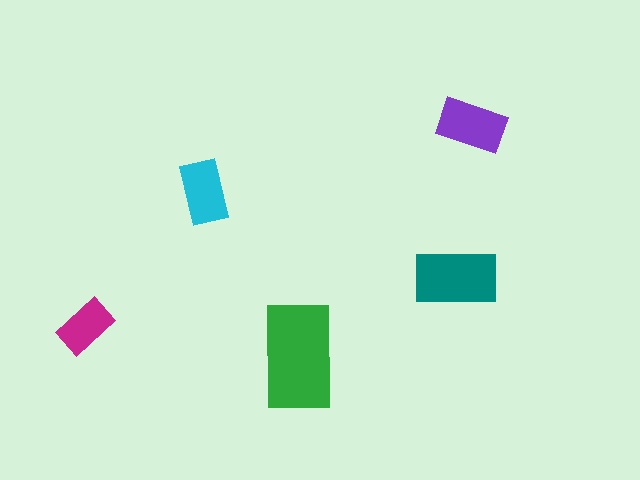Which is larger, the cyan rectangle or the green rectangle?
The green one.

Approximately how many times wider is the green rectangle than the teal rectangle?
About 1.5 times wider.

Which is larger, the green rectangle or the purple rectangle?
The green one.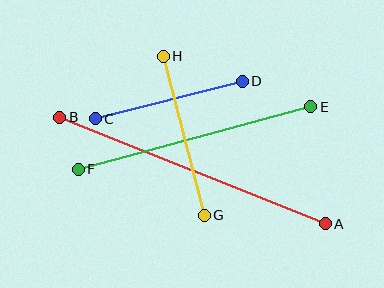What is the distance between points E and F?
The distance is approximately 240 pixels.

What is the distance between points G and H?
The distance is approximately 164 pixels.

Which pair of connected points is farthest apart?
Points A and B are farthest apart.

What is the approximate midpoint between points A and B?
The midpoint is at approximately (192, 171) pixels.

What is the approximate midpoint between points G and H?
The midpoint is at approximately (184, 136) pixels.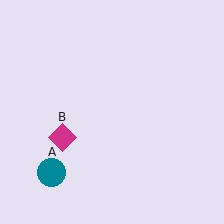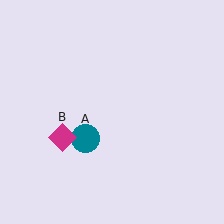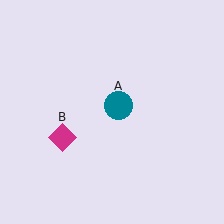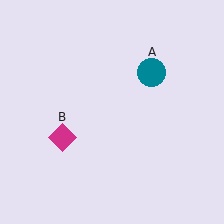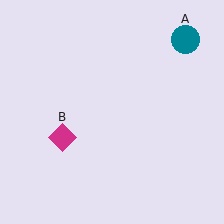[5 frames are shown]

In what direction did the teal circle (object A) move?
The teal circle (object A) moved up and to the right.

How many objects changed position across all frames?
1 object changed position: teal circle (object A).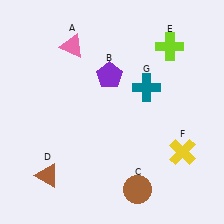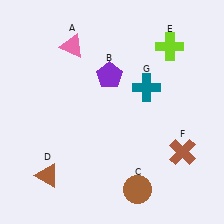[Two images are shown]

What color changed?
The cross (F) changed from yellow in Image 1 to brown in Image 2.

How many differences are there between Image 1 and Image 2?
There is 1 difference between the two images.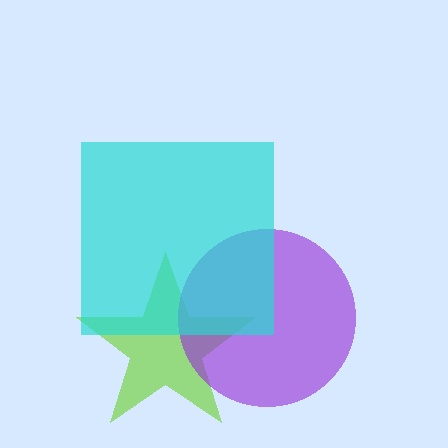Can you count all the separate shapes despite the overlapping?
Yes, there are 3 separate shapes.